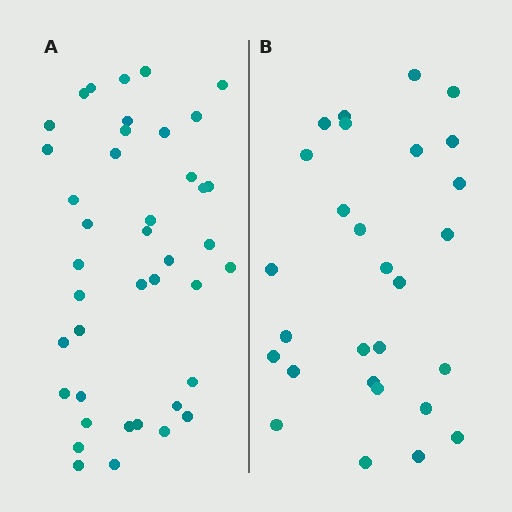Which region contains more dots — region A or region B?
Region A (the left region) has more dots.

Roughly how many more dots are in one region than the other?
Region A has approximately 15 more dots than region B.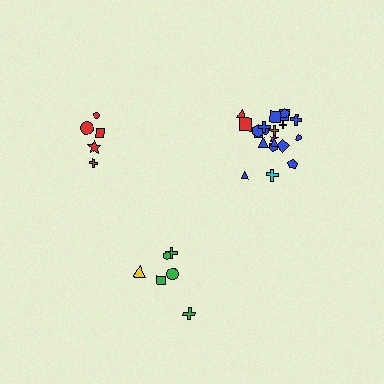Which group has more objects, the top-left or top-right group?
The top-right group.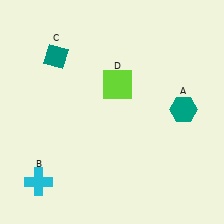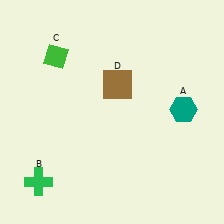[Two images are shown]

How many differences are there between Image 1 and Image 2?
There are 3 differences between the two images.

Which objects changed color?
B changed from cyan to green. C changed from teal to green. D changed from lime to brown.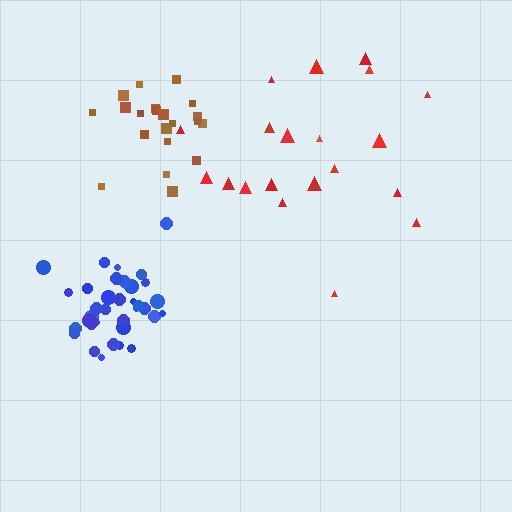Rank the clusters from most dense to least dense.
blue, brown, red.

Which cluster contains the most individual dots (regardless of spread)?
Blue (35).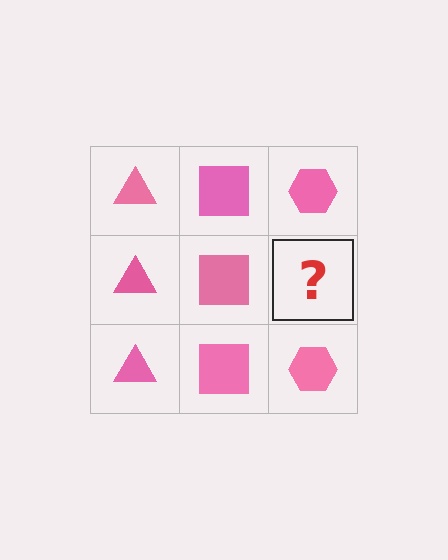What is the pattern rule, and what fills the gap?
The rule is that each column has a consistent shape. The gap should be filled with a pink hexagon.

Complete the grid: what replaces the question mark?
The question mark should be replaced with a pink hexagon.